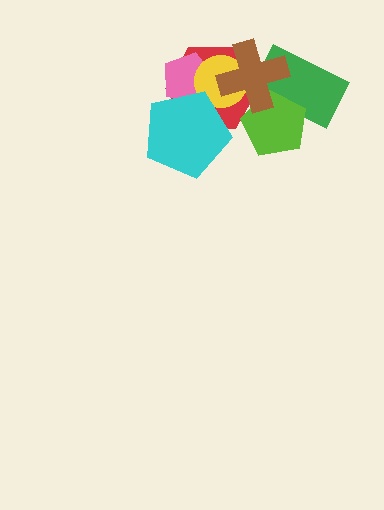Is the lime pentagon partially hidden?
Yes, it is partially covered by another shape.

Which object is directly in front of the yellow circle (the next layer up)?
The cyan pentagon is directly in front of the yellow circle.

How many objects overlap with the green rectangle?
2 objects overlap with the green rectangle.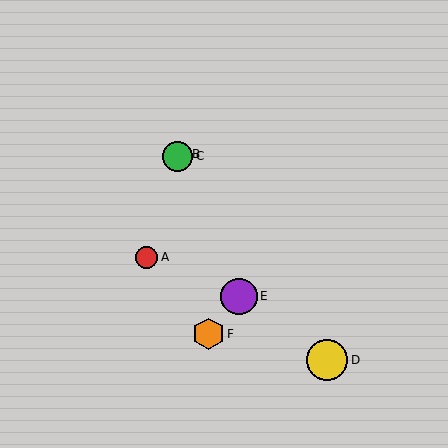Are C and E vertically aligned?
No, C is at x≈177 and E is at x≈239.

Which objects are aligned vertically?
Objects B, C are aligned vertically.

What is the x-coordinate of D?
Object D is at x≈327.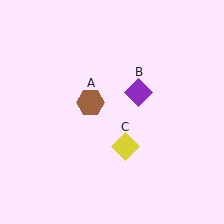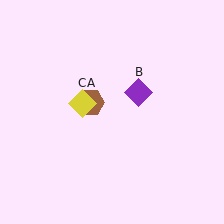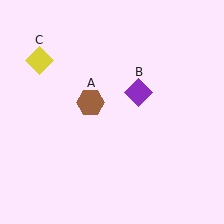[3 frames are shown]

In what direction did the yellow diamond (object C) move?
The yellow diamond (object C) moved up and to the left.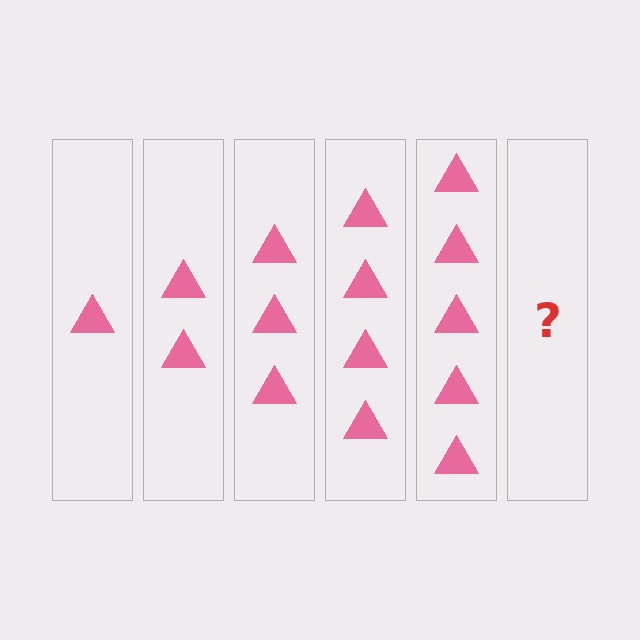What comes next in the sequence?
The next element should be 6 triangles.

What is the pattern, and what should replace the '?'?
The pattern is that each step adds one more triangle. The '?' should be 6 triangles.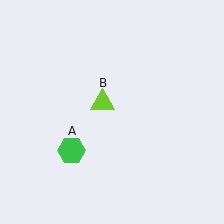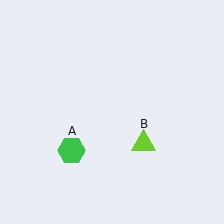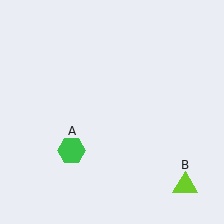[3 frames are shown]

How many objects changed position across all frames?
1 object changed position: lime triangle (object B).